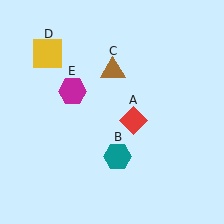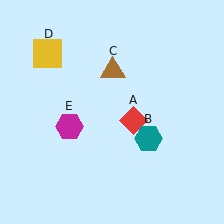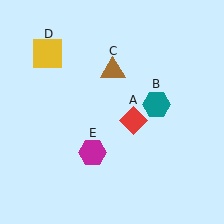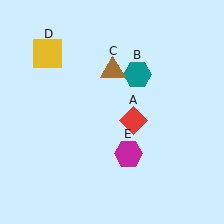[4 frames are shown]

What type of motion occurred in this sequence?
The teal hexagon (object B), magenta hexagon (object E) rotated counterclockwise around the center of the scene.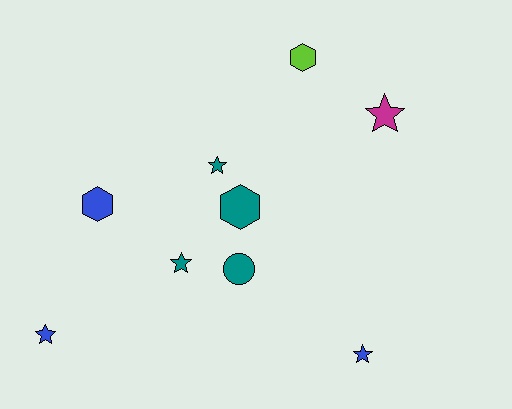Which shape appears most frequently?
Star, with 5 objects.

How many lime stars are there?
There are no lime stars.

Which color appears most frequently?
Teal, with 4 objects.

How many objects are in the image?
There are 9 objects.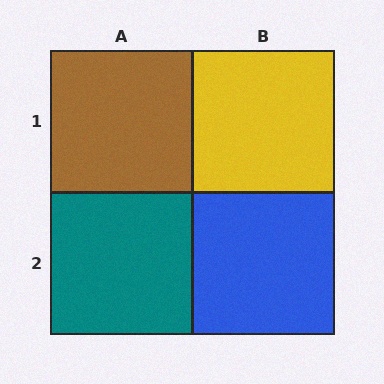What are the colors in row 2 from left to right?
Teal, blue.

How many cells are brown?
1 cell is brown.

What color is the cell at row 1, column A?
Brown.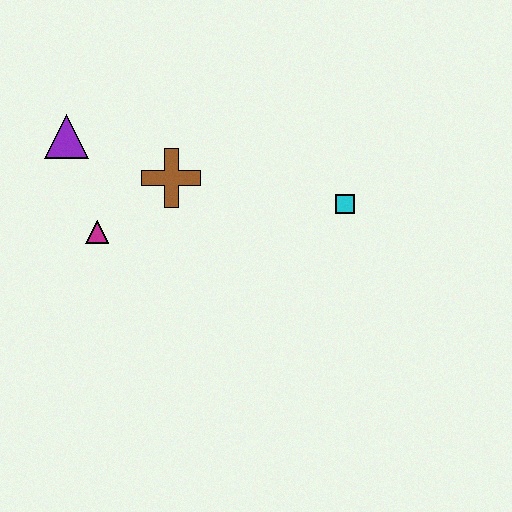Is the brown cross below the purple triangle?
Yes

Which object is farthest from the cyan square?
The purple triangle is farthest from the cyan square.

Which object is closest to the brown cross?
The magenta triangle is closest to the brown cross.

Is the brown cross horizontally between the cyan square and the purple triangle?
Yes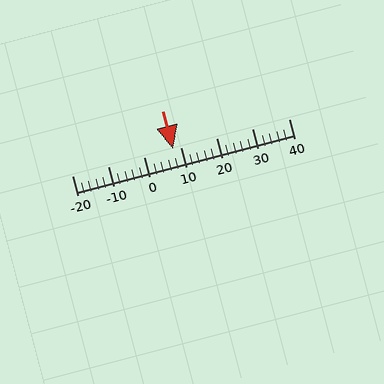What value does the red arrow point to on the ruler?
The red arrow points to approximately 8.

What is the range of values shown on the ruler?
The ruler shows values from -20 to 40.